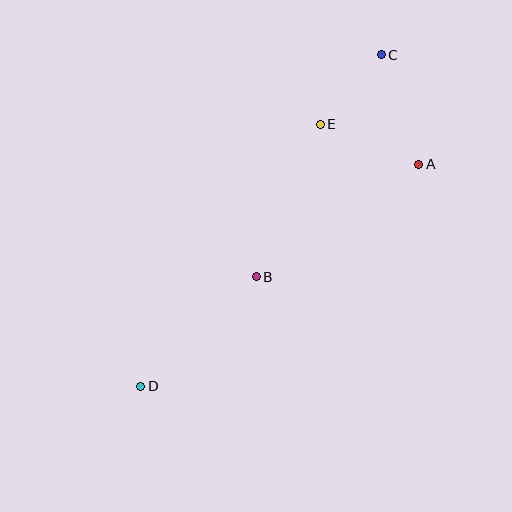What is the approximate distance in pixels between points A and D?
The distance between A and D is approximately 355 pixels.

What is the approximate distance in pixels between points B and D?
The distance between B and D is approximately 159 pixels.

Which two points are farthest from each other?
Points C and D are farthest from each other.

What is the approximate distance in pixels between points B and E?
The distance between B and E is approximately 165 pixels.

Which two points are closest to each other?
Points C and E are closest to each other.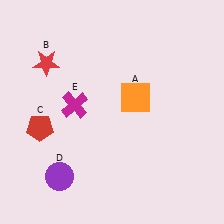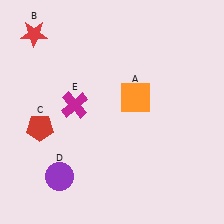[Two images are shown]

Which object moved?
The red star (B) moved up.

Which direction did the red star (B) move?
The red star (B) moved up.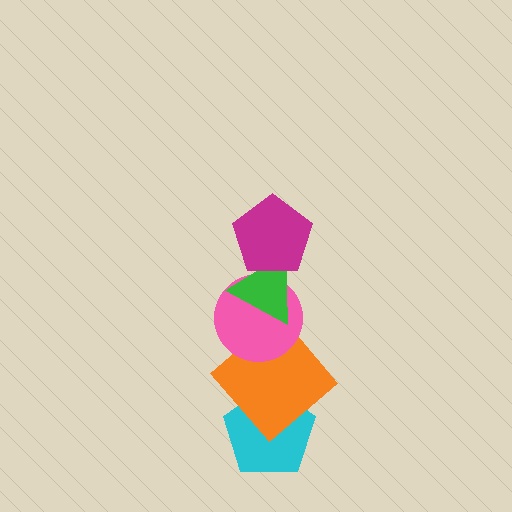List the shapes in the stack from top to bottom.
From top to bottom: the magenta pentagon, the green triangle, the pink circle, the orange diamond, the cyan pentagon.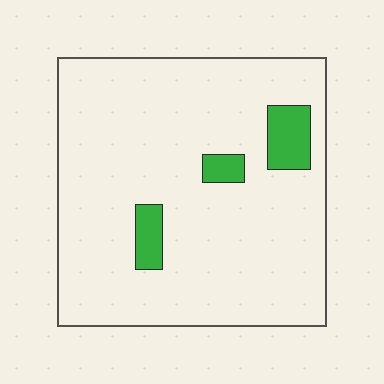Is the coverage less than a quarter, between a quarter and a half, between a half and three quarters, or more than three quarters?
Less than a quarter.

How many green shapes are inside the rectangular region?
3.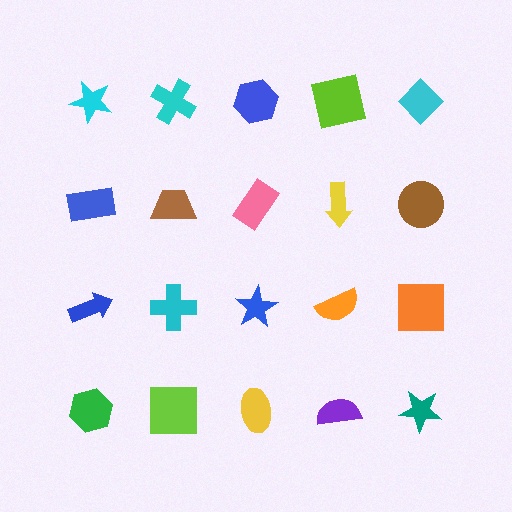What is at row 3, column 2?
A cyan cross.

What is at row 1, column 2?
A cyan cross.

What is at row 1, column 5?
A cyan diamond.